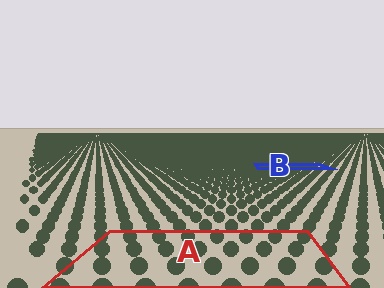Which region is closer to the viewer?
Region A is closer. The texture elements there are larger and more spread out.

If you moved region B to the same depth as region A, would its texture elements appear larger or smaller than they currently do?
They would appear larger. At a closer depth, the same texture elements are projected at a bigger on-screen size.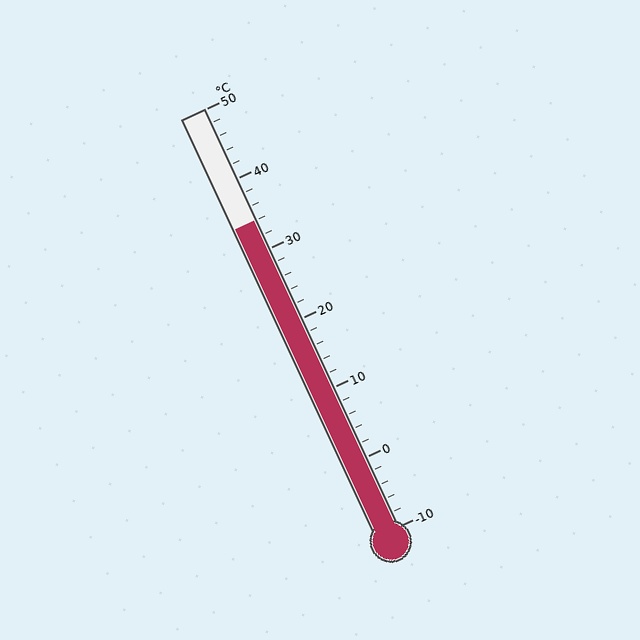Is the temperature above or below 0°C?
The temperature is above 0°C.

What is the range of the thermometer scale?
The thermometer scale ranges from -10°C to 50°C.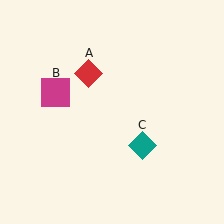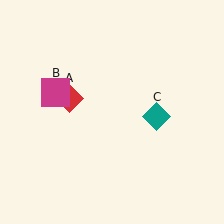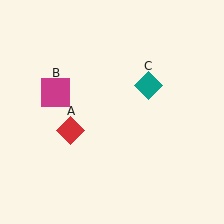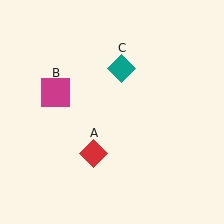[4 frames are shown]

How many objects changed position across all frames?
2 objects changed position: red diamond (object A), teal diamond (object C).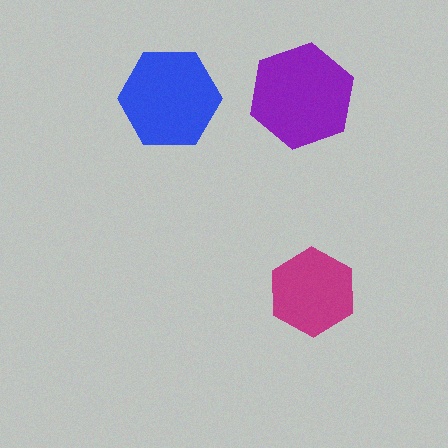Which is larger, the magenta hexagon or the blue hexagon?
The blue one.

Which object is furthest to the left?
The blue hexagon is leftmost.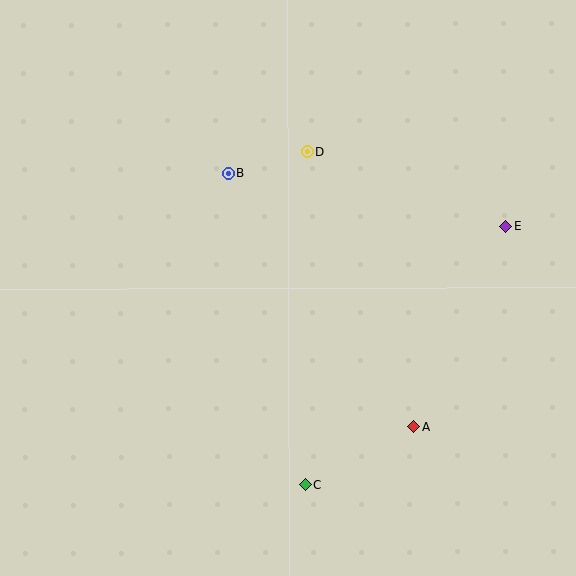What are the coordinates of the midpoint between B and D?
The midpoint between B and D is at (267, 162).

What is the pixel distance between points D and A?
The distance between D and A is 295 pixels.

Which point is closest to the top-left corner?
Point B is closest to the top-left corner.